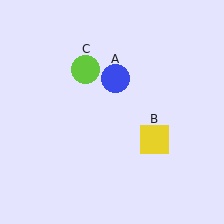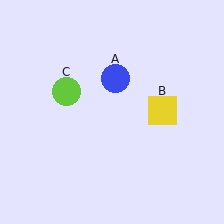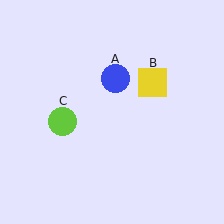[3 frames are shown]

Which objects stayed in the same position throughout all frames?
Blue circle (object A) remained stationary.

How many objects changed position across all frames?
2 objects changed position: yellow square (object B), lime circle (object C).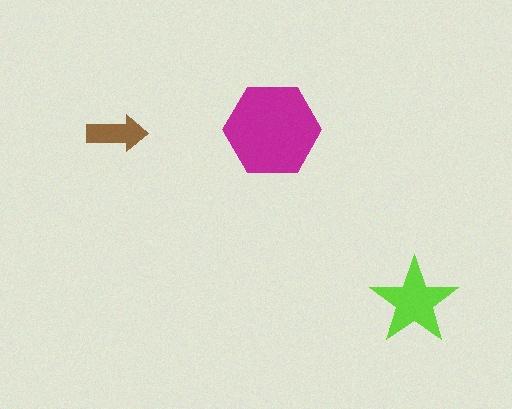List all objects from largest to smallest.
The magenta hexagon, the lime star, the brown arrow.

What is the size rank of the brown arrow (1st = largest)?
3rd.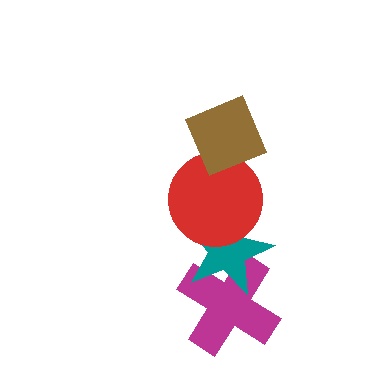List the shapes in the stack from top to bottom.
From top to bottom: the brown diamond, the red circle, the teal star, the magenta cross.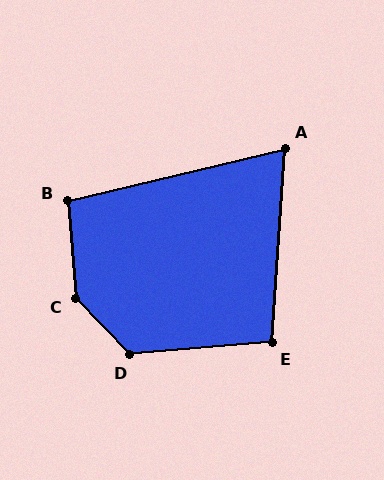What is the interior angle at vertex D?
Approximately 129 degrees (obtuse).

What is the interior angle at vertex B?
Approximately 99 degrees (obtuse).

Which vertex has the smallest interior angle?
A, at approximately 73 degrees.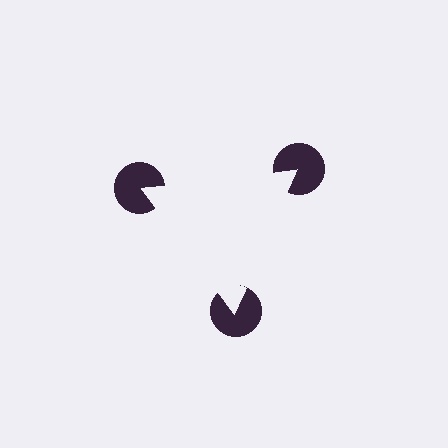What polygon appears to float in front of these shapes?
An illusory triangle — its edges are inferred from the aligned wedge cuts in the pac-man discs, not physically drawn.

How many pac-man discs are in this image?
There are 3 — one at each vertex of the illusory triangle.